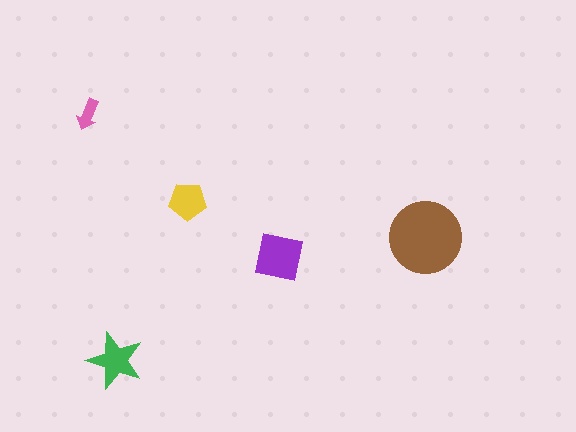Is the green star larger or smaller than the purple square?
Smaller.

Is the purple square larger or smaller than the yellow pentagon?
Larger.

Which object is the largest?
The brown circle.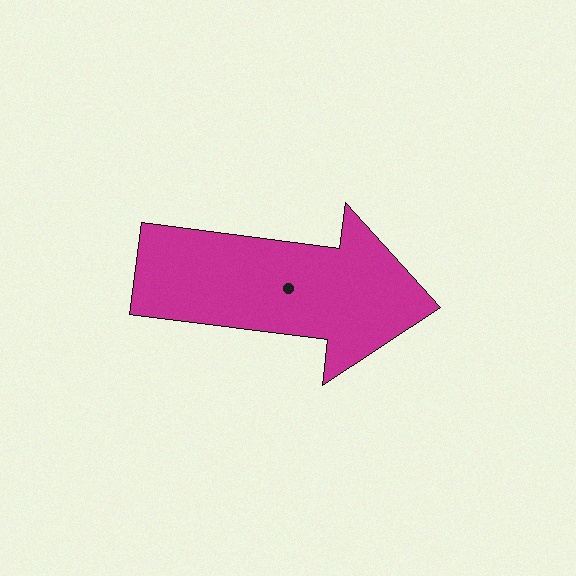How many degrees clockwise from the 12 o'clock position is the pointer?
Approximately 97 degrees.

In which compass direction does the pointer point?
East.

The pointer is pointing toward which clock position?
Roughly 3 o'clock.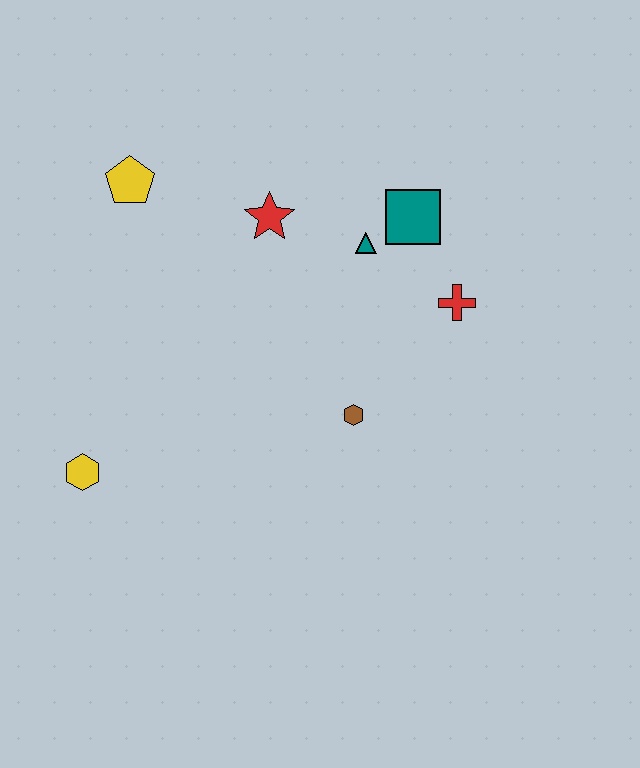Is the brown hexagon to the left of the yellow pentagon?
No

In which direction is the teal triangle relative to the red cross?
The teal triangle is to the left of the red cross.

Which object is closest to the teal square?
The teal triangle is closest to the teal square.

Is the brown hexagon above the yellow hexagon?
Yes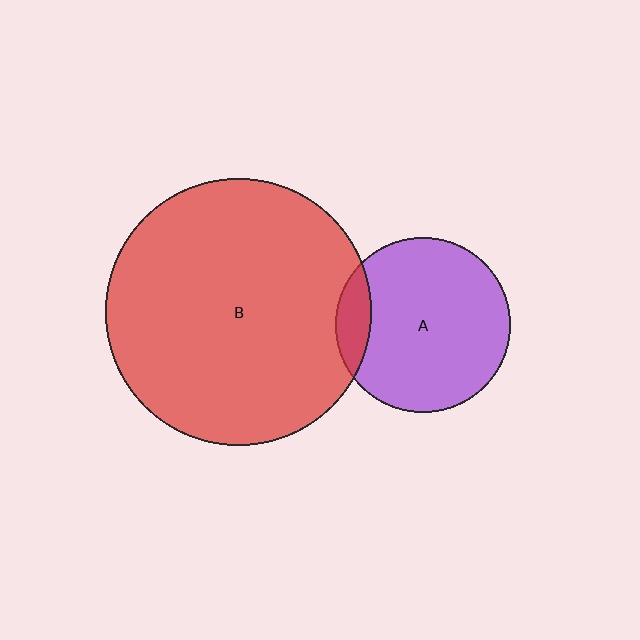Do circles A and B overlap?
Yes.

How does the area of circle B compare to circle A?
Approximately 2.3 times.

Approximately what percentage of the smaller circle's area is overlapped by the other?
Approximately 10%.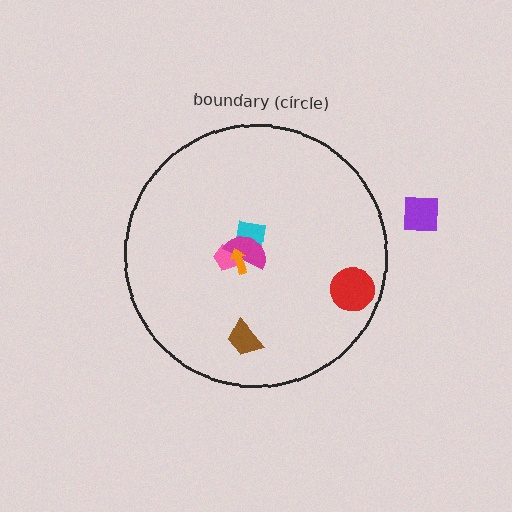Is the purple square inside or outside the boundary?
Outside.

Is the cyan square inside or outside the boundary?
Inside.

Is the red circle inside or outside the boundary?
Inside.